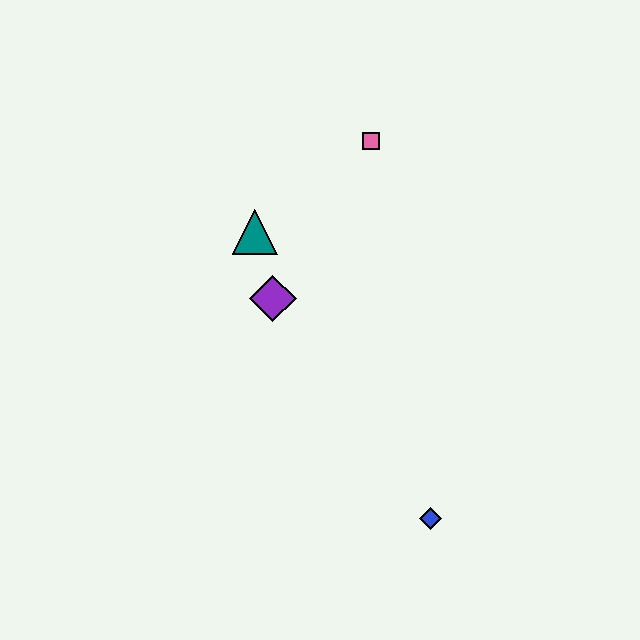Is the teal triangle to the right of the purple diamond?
No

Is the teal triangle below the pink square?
Yes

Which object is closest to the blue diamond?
The purple diamond is closest to the blue diamond.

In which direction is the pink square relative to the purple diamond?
The pink square is above the purple diamond.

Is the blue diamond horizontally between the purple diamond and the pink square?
No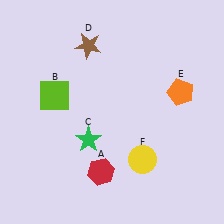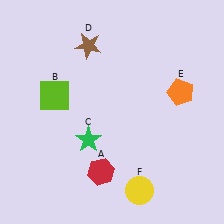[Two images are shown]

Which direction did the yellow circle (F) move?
The yellow circle (F) moved down.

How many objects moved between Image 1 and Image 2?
1 object moved between the two images.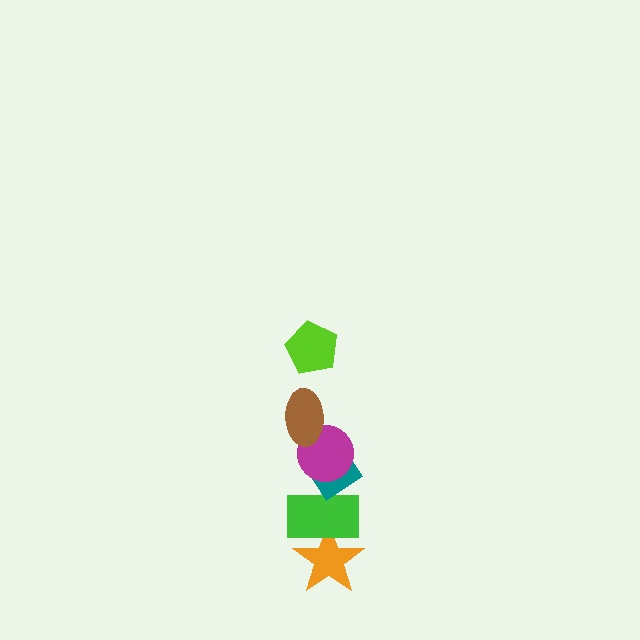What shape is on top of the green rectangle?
The teal diamond is on top of the green rectangle.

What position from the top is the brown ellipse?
The brown ellipse is 2nd from the top.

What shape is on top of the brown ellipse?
The lime pentagon is on top of the brown ellipse.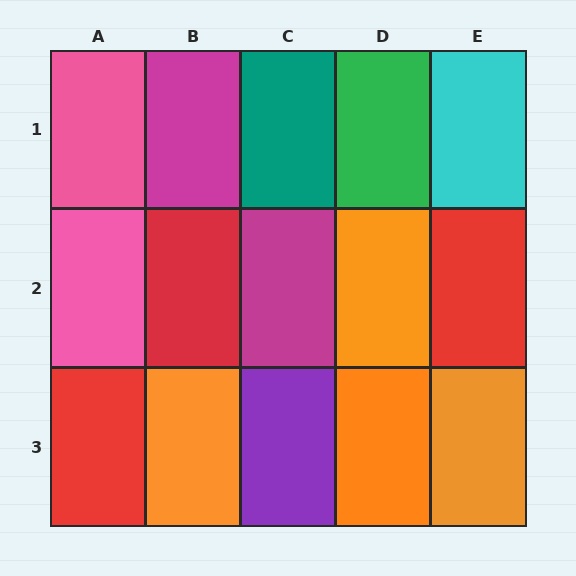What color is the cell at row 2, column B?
Red.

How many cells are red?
3 cells are red.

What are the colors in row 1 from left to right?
Pink, magenta, teal, green, cyan.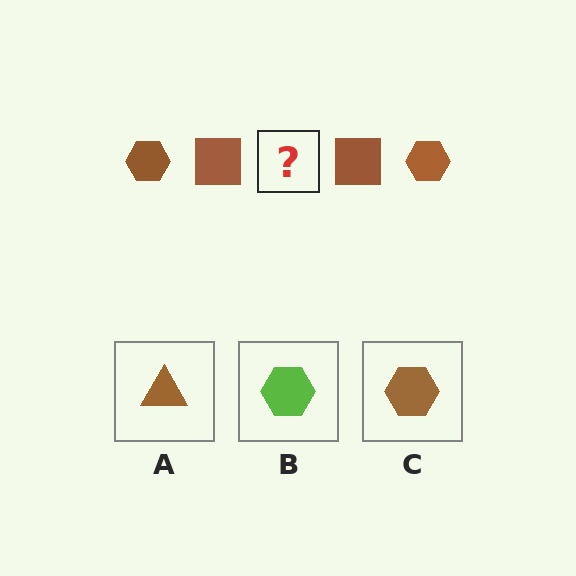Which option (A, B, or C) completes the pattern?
C.